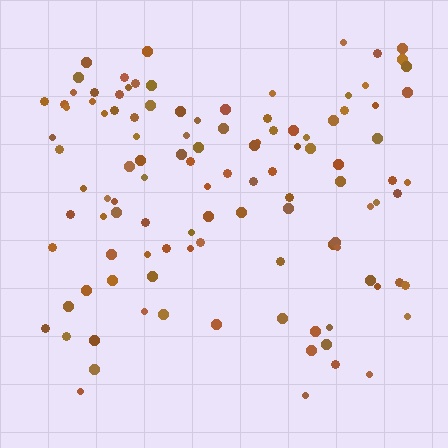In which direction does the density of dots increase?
From bottom to top, with the top side densest.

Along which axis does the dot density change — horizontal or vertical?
Vertical.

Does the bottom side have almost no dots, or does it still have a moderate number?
Still a moderate number, just noticeably fewer than the top.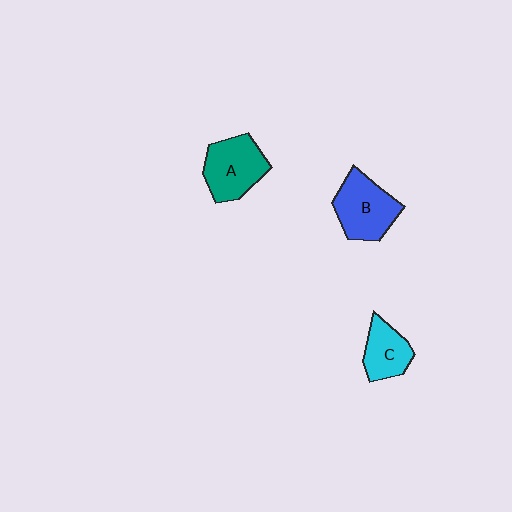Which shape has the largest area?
Shape B (blue).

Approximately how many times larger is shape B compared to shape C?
Approximately 1.5 times.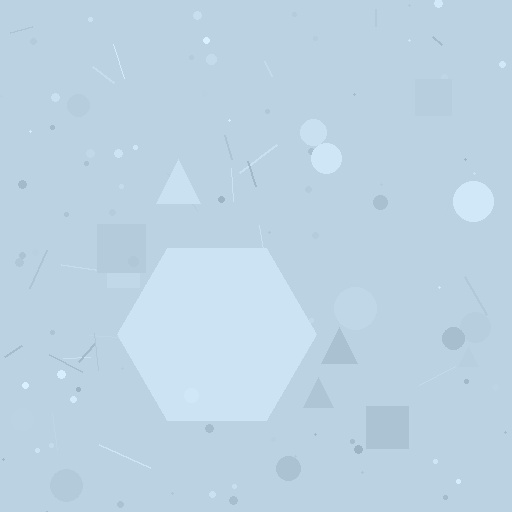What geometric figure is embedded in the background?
A hexagon is embedded in the background.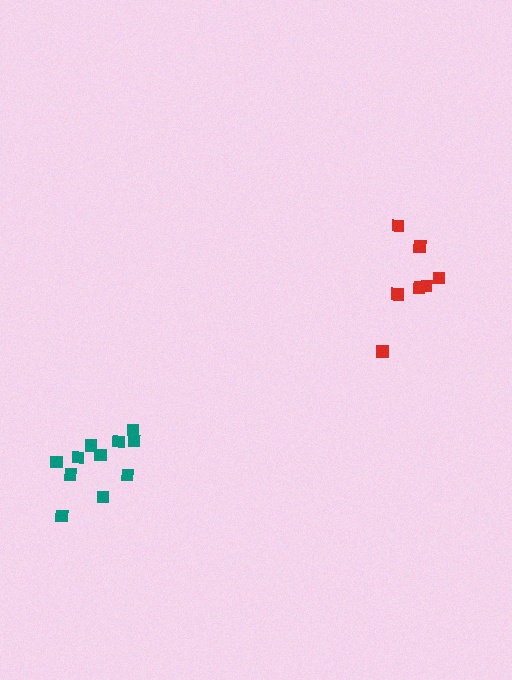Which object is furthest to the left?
The teal cluster is leftmost.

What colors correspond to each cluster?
The clusters are colored: red, teal.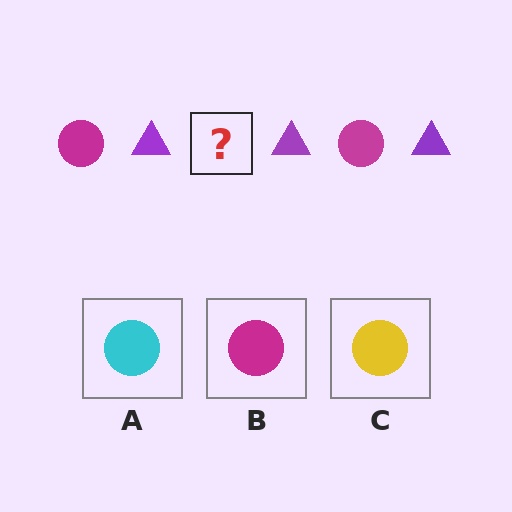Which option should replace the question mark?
Option B.